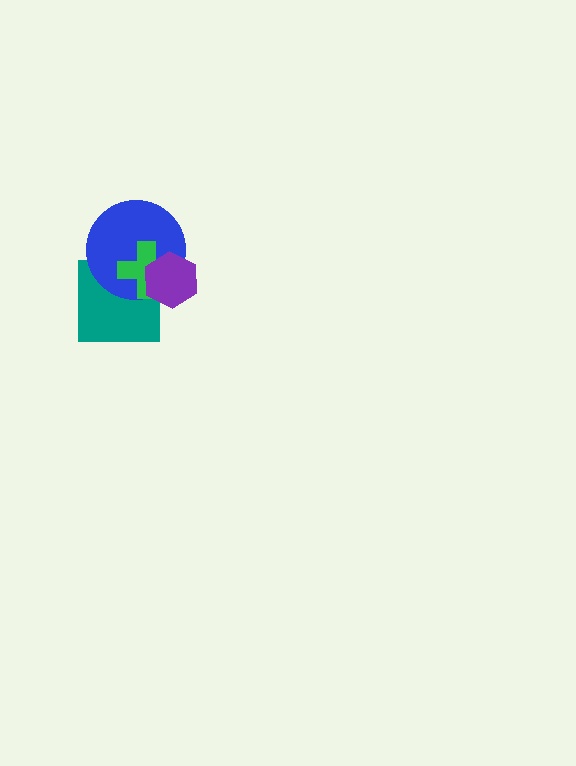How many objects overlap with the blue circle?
3 objects overlap with the blue circle.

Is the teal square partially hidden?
Yes, it is partially covered by another shape.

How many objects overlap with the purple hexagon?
3 objects overlap with the purple hexagon.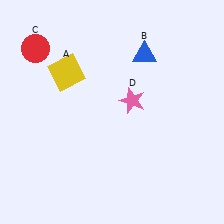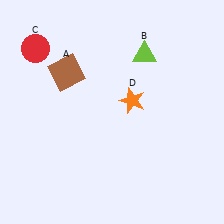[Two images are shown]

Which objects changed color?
A changed from yellow to brown. B changed from blue to lime. D changed from pink to orange.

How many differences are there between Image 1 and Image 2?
There are 3 differences between the two images.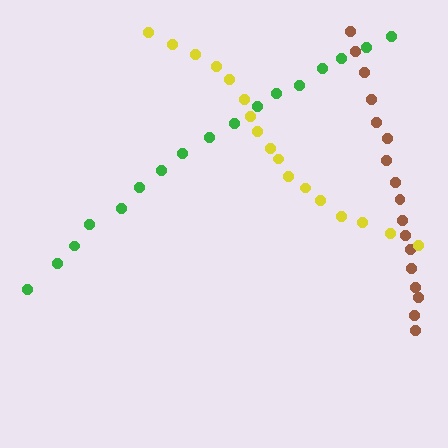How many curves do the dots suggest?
There are 3 distinct paths.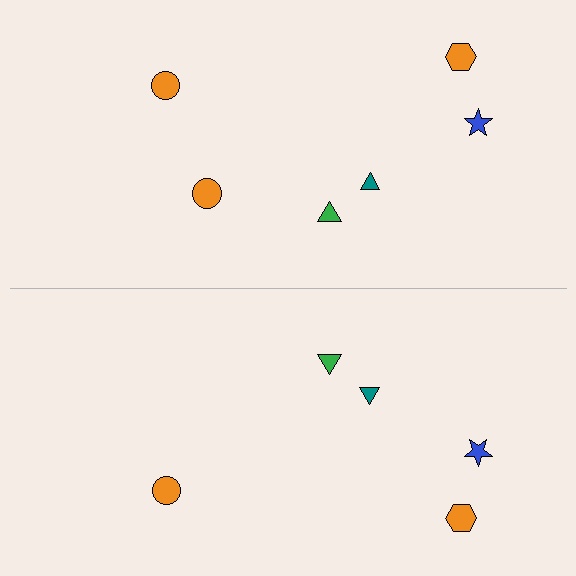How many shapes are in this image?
There are 11 shapes in this image.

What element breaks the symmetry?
A orange circle is missing from the bottom side.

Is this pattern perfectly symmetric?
No, the pattern is not perfectly symmetric. A orange circle is missing from the bottom side.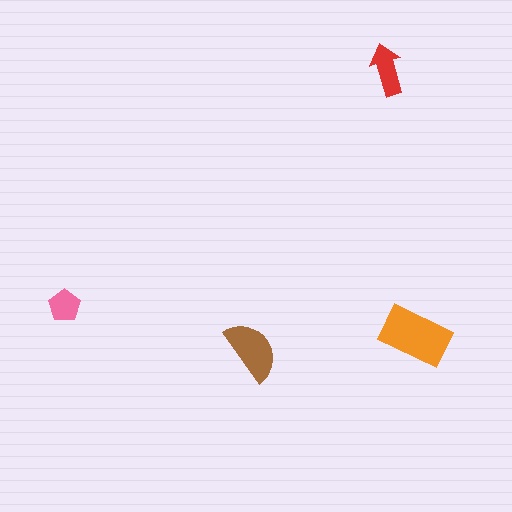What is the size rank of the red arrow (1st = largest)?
3rd.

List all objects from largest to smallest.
The orange rectangle, the brown semicircle, the red arrow, the pink pentagon.